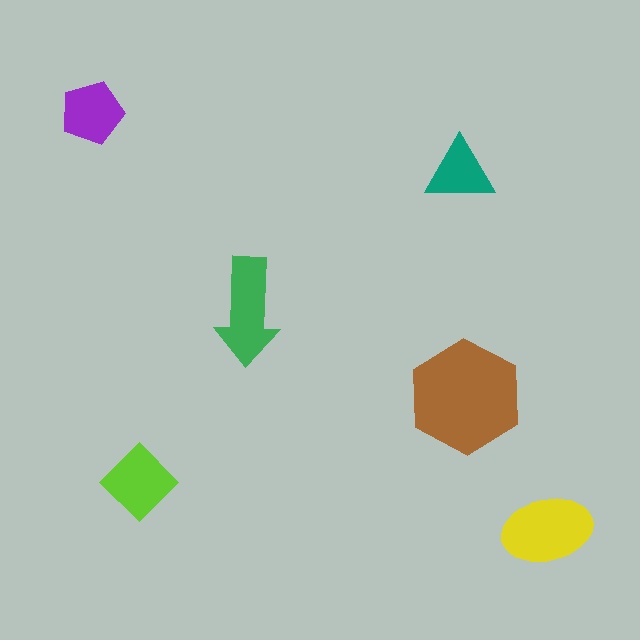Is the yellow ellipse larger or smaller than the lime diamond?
Larger.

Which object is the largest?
The brown hexagon.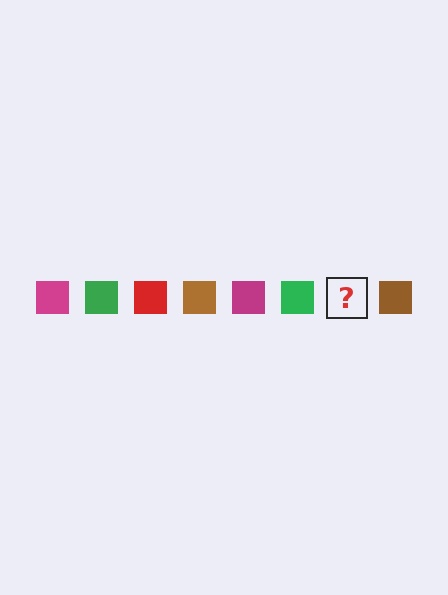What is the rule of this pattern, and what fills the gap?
The rule is that the pattern cycles through magenta, green, red, brown squares. The gap should be filled with a red square.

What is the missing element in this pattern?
The missing element is a red square.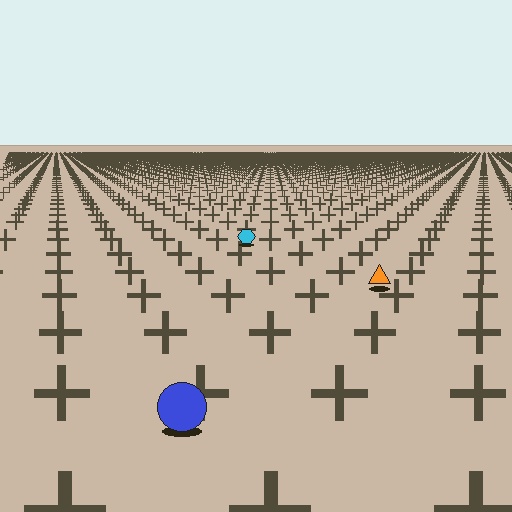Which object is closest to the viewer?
The blue circle is closest. The texture marks near it are larger and more spread out.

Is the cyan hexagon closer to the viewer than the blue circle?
No. The blue circle is closer — you can tell from the texture gradient: the ground texture is coarser near it.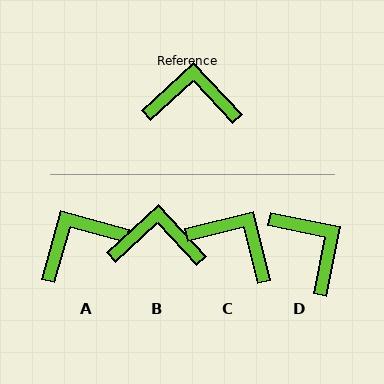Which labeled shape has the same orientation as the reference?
B.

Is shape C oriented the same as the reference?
No, it is off by about 29 degrees.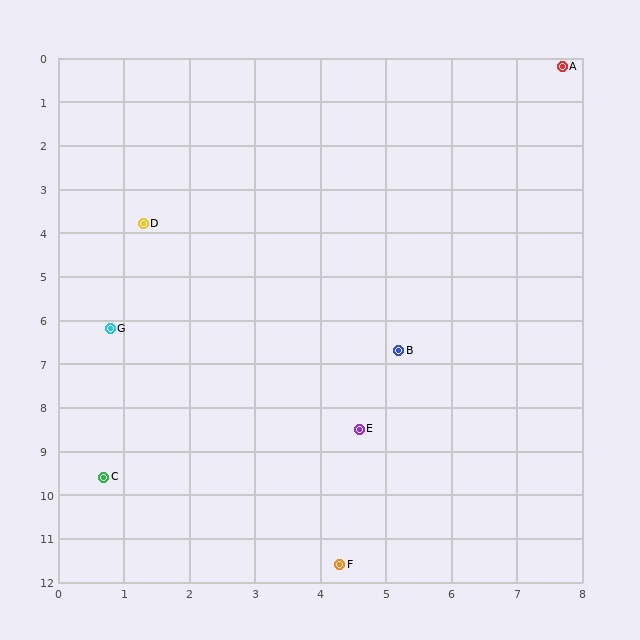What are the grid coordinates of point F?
Point F is at approximately (4.3, 11.6).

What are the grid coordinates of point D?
Point D is at approximately (1.3, 3.8).